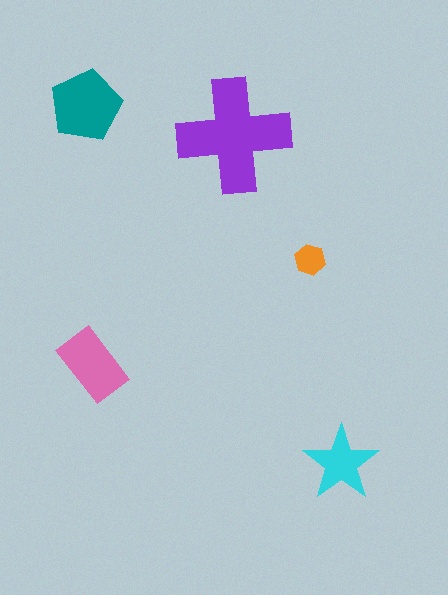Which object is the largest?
The purple cross.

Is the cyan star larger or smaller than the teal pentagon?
Smaller.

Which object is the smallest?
The orange hexagon.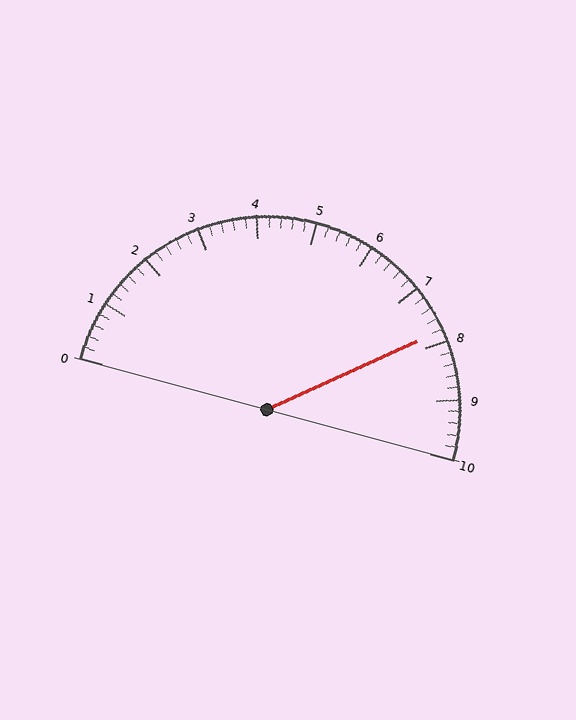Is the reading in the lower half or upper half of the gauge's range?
The reading is in the upper half of the range (0 to 10).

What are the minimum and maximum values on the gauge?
The gauge ranges from 0 to 10.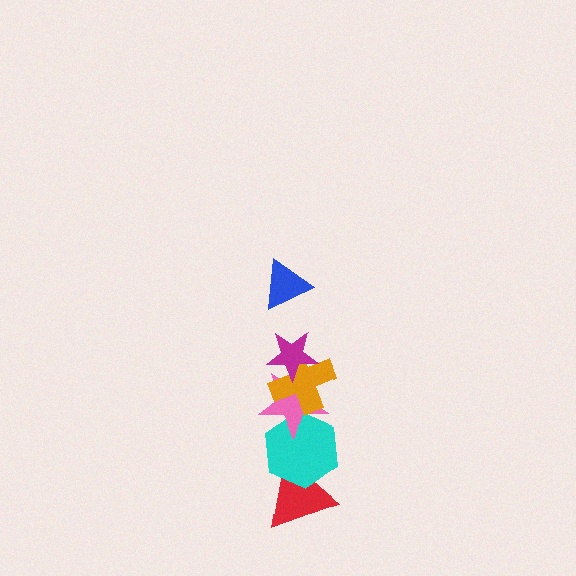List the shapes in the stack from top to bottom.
From top to bottom: the blue triangle, the magenta star, the orange cross, the pink star, the cyan hexagon, the red triangle.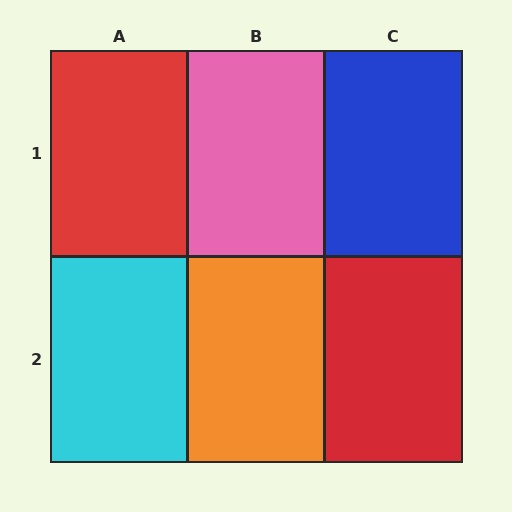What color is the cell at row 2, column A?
Cyan.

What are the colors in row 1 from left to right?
Red, pink, blue.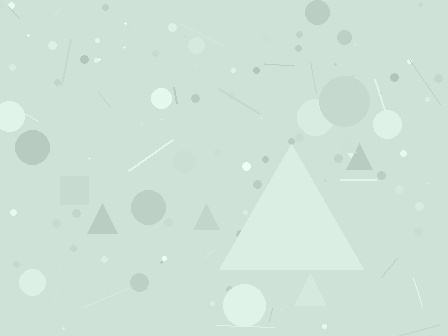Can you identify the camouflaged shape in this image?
The camouflaged shape is a triangle.